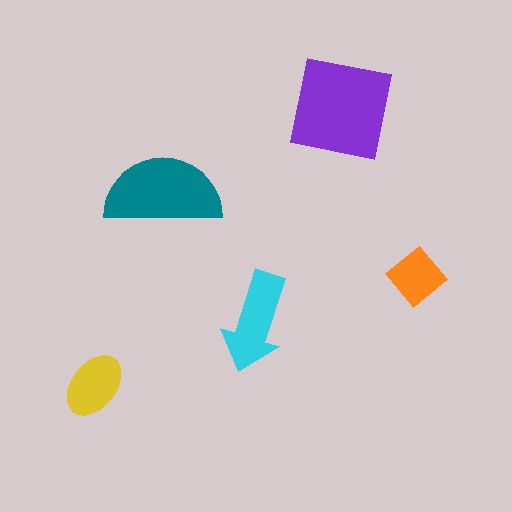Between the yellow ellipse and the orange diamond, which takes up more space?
The yellow ellipse.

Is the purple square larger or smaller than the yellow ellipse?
Larger.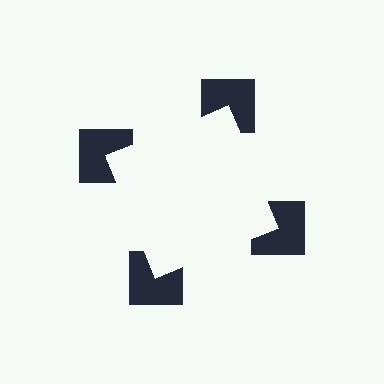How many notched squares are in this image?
There are 4 — one at each vertex of the illusory square.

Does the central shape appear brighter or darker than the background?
It typically appears slightly brighter than the background, even though no actual brightness change is drawn.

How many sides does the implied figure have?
4 sides.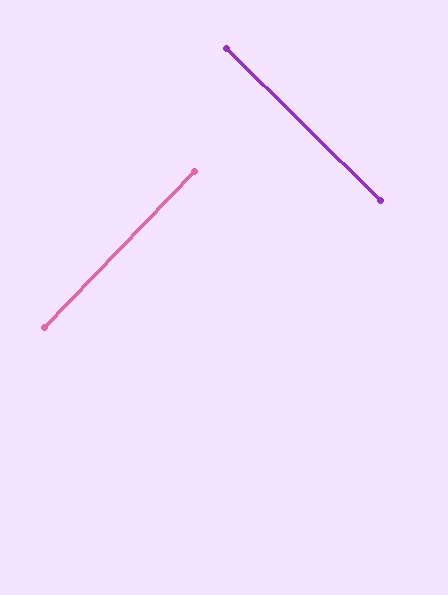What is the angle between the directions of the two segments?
Approximately 89 degrees.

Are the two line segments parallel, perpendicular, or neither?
Perpendicular — they meet at approximately 89°.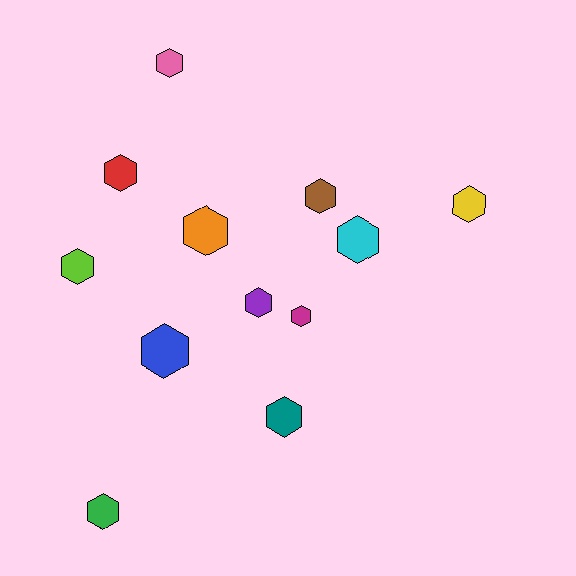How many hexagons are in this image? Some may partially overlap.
There are 12 hexagons.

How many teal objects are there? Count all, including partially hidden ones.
There is 1 teal object.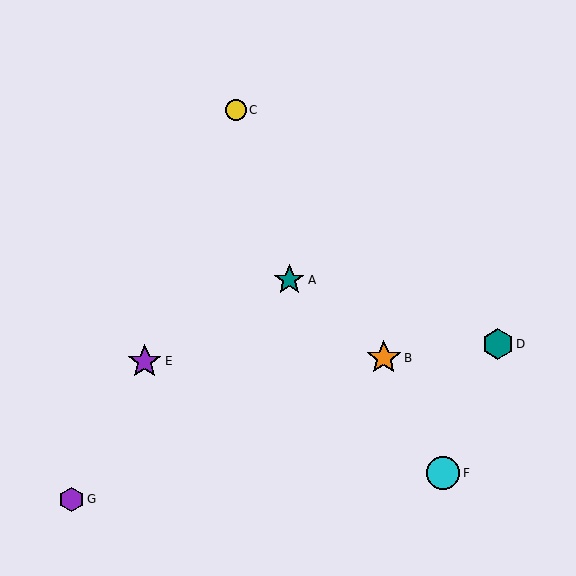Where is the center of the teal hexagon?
The center of the teal hexagon is at (498, 344).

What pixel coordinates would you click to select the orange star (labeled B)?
Click at (384, 358) to select the orange star B.